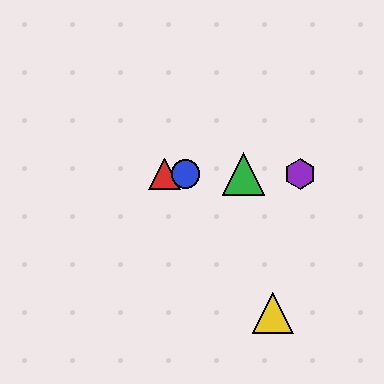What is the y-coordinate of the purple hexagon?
The purple hexagon is at y≈174.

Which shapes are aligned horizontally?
The red triangle, the blue circle, the green triangle, the purple hexagon are aligned horizontally.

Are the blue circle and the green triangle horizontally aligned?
Yes, both are at y≈174.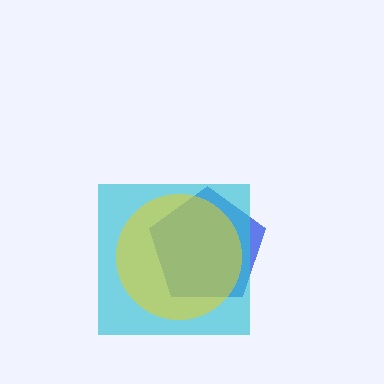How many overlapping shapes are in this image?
There are 3 overlapping shapes in the image.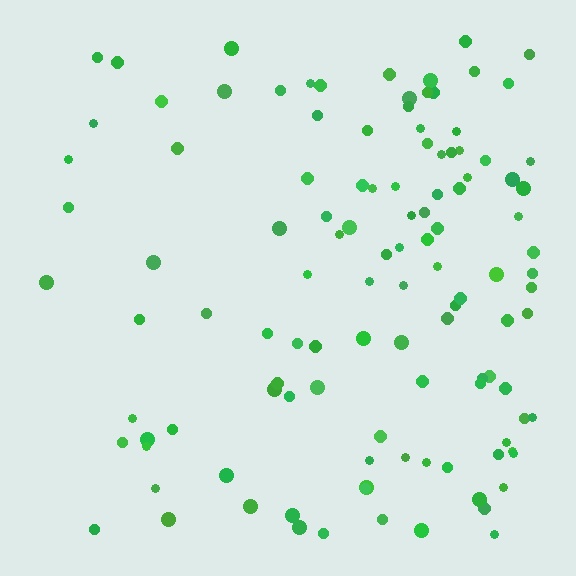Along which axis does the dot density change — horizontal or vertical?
Horizontal.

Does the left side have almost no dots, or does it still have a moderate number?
Still a moderate number, just noticeably fewer than the right.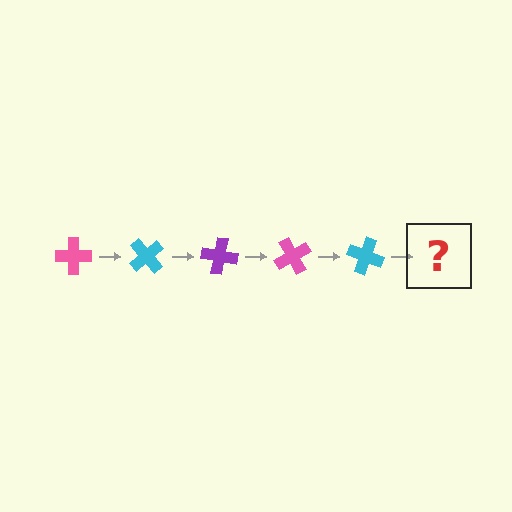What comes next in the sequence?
The next element should be a purple cross, rotated 250 degrees from the start.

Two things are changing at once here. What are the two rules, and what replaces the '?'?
The two rules are that it rotates 50 degrees each step and the color cycles through pink, cyan, and purple. The '?' should be a purple cross, rotated 250 degrees from the start.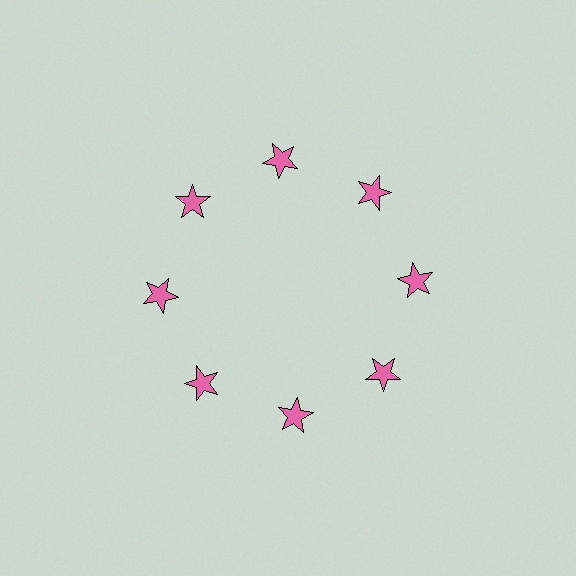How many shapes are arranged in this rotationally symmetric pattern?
There are 8 shapes, arranged in 8 groups of 1.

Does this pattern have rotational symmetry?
Yes, this pattern has 8-fold rotational symmetry. It looks the same after rotating 45 degrees around the center.